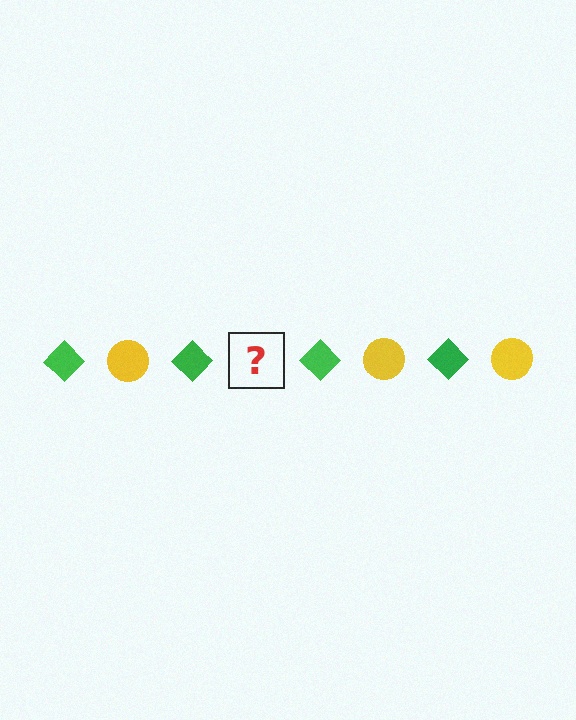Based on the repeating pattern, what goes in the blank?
The blank should be a yellow circle.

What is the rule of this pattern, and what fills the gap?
The rule is that the pattern alternates between green diamond and yellow circle. The gap should be filled with a yellow circle.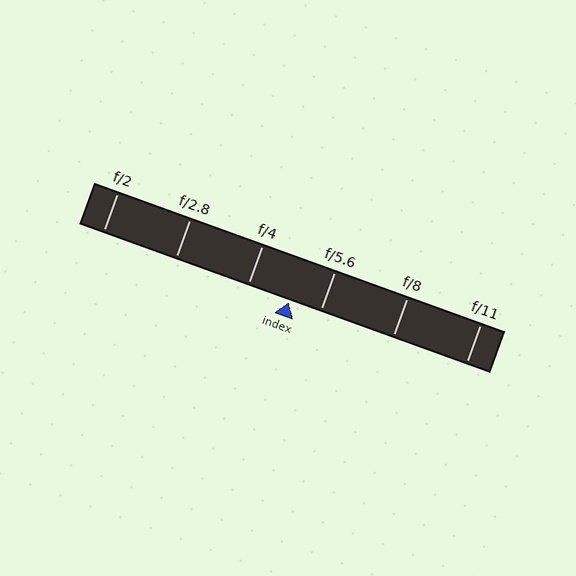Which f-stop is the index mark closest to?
The index mark is closest to f/5.6.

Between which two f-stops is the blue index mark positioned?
The index mark is between f/4 and f/5.6.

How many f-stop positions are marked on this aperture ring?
There are 6 f-stop positions marked.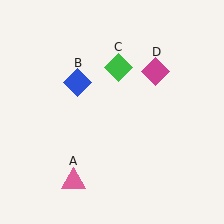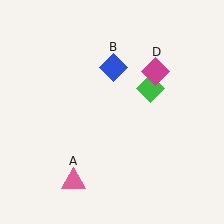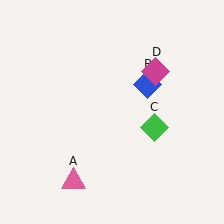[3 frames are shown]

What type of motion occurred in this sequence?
The blue diamond (object B), green diamond (object C) rotated clockwise around the center of the scene.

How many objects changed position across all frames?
2 objects changed position: blue diamond (object B), green diamond (object C).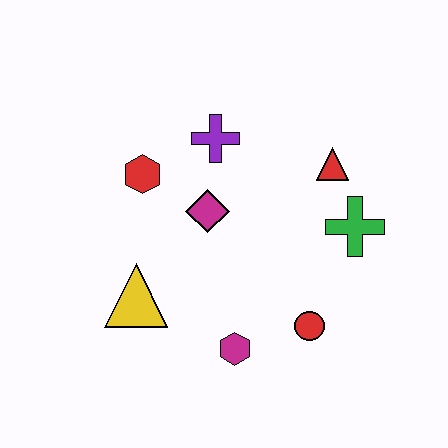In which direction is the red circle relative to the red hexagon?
The red circle is to the right of the red hexagon.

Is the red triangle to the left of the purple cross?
No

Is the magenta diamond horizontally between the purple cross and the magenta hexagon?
No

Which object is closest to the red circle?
The magenta hexagon is closest to the red circle.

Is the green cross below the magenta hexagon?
No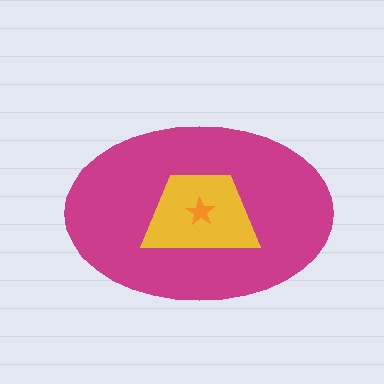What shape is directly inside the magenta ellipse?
The yellow trapezoid.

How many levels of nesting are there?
3.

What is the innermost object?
The orange star.